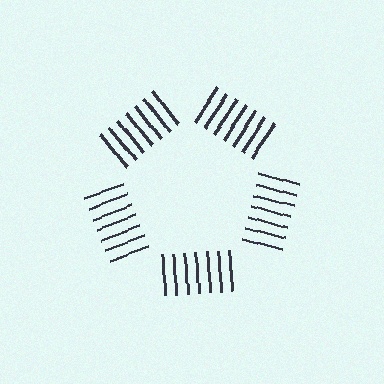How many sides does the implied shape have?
5 sides — the line-ends trace a pentagon.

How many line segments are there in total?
35 — 7 along each of the 5 edges.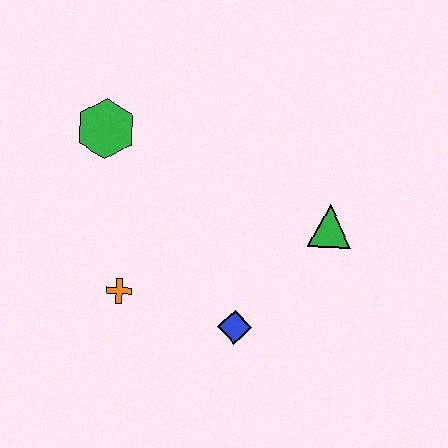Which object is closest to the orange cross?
The blue diamond is closest to the orange cross.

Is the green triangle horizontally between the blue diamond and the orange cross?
No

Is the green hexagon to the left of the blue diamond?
Yes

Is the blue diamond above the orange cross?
No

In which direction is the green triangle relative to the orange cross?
The green triangle is to the right of the orange cross.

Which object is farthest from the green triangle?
The green hexagon is farthest from the green triangle.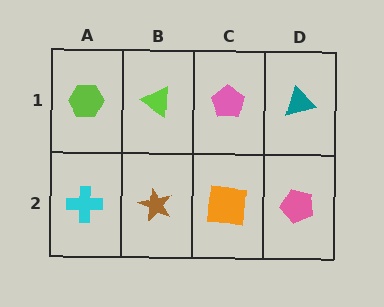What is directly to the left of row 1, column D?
A pink pentagon.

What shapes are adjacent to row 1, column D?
A pink pentagon (row 2, column D), a pink pentagon (row 1, column C).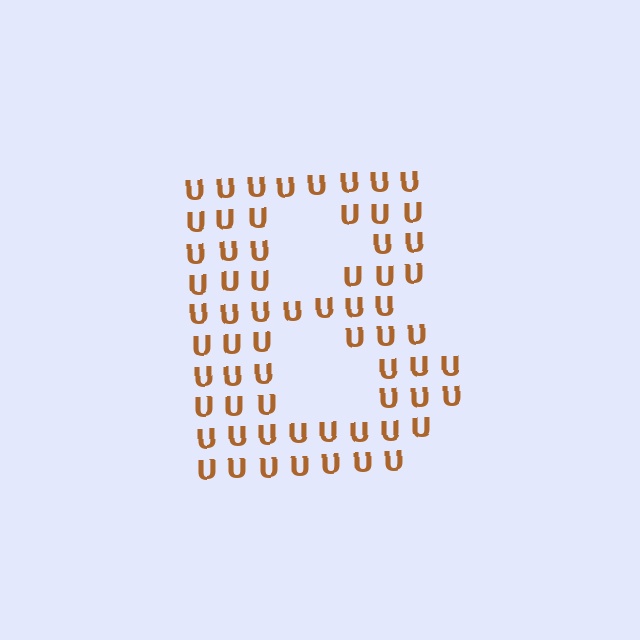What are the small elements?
The small elements are letter U's.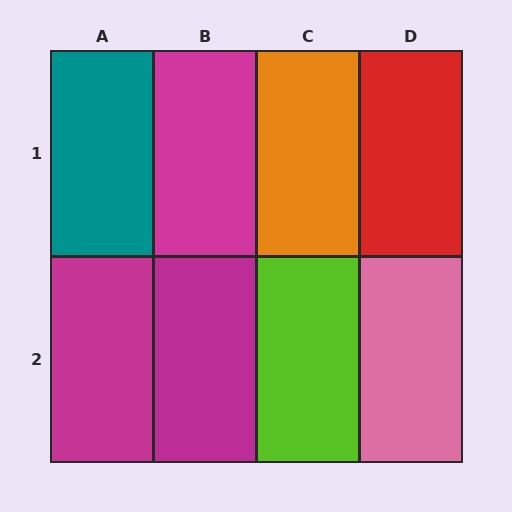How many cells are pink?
1 cell is pink.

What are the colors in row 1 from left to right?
Teal, magenta, orange, red.